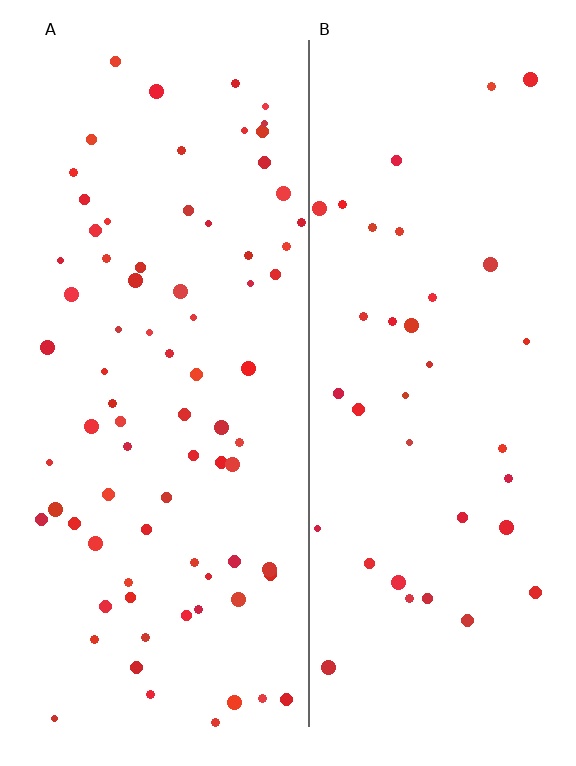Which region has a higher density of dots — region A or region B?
A (the left).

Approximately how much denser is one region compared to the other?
Approximately 2.1× — region A over region B.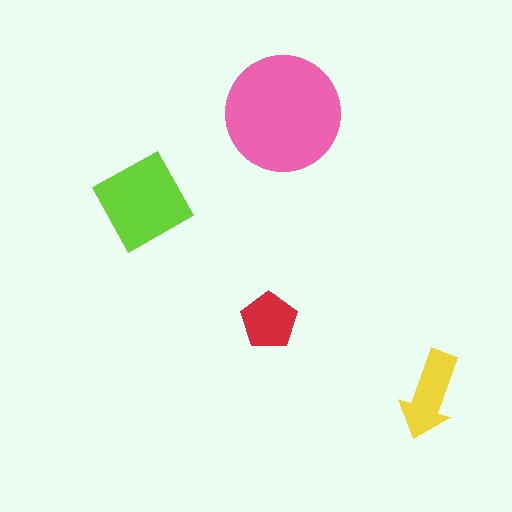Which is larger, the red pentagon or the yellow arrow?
The yellow arrow.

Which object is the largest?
The pink circle.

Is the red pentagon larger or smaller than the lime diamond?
Smaller.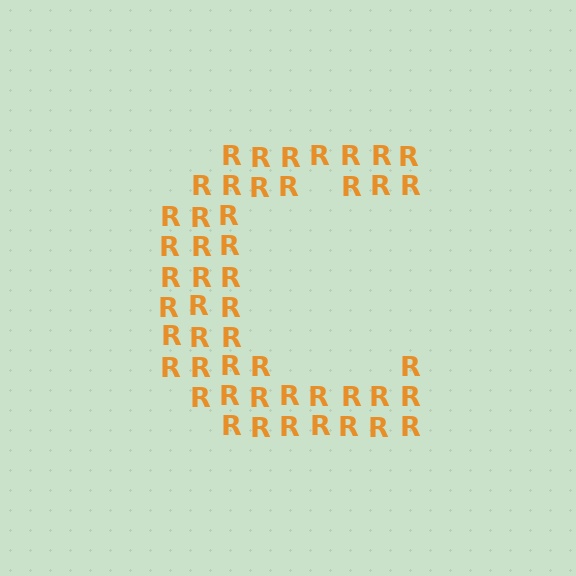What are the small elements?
The small elements are letter R's.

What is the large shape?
The large shape is the letter C.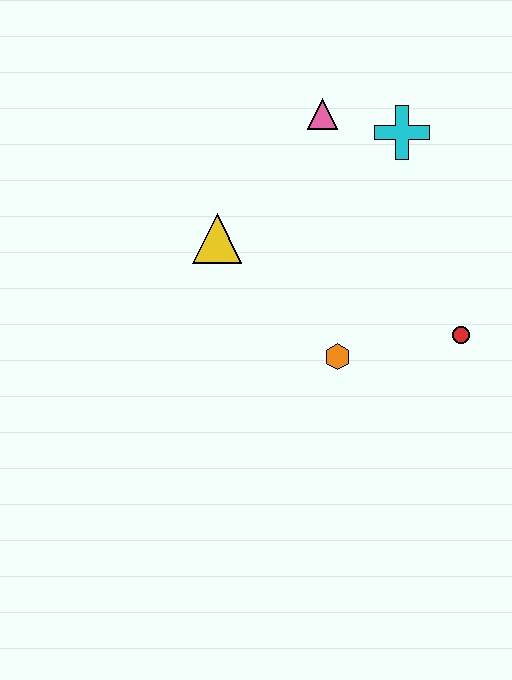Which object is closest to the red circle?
The orange hexagon is closest to the red circle.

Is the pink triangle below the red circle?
No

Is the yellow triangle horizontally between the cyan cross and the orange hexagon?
No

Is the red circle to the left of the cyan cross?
No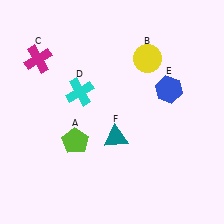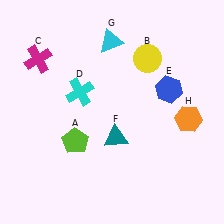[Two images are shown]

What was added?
A cyan triangle (G), an orange hexagon (H) were added in Image 2.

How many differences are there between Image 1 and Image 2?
There are 2 differences between the two images.